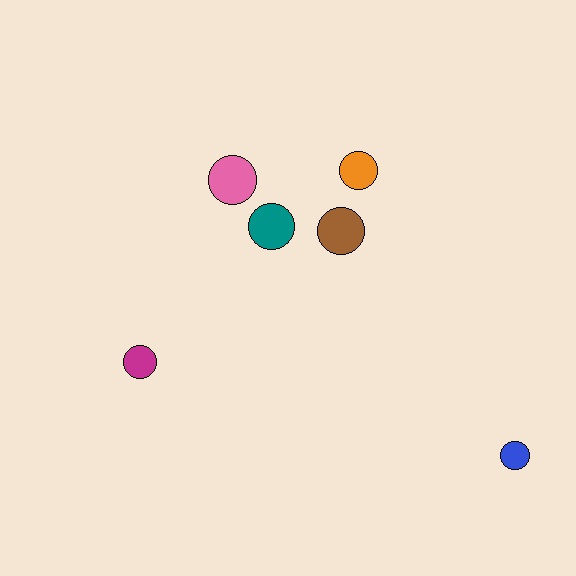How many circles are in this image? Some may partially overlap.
There are 6 circles.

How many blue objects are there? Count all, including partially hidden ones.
There is 1 blue object.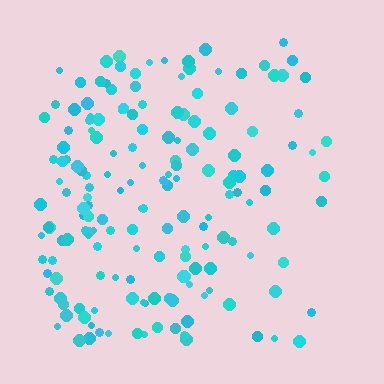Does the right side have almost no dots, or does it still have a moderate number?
Still a moderate number, just noticeably fewer than the left.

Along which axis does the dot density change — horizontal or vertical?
Horizontal.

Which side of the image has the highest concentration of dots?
The left.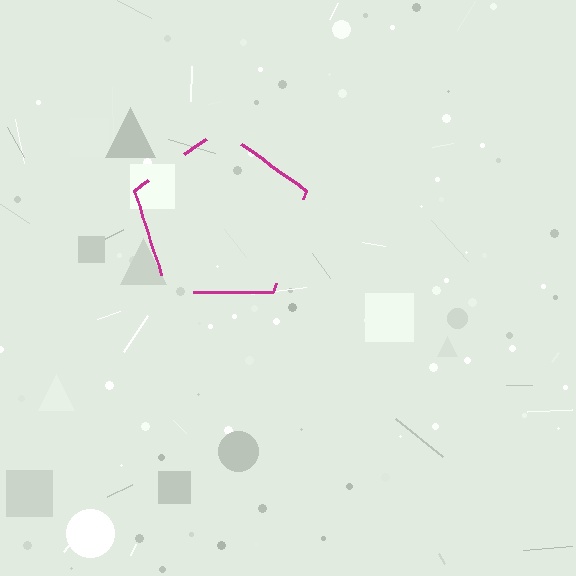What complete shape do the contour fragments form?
The contour fragments form a pentagon.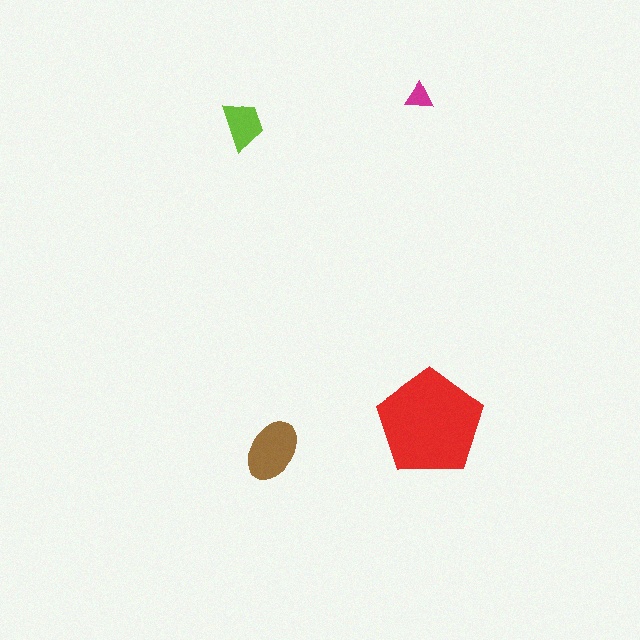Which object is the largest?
The red pentagon.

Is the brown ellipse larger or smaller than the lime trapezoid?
Larger.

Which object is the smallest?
The magenta triangle.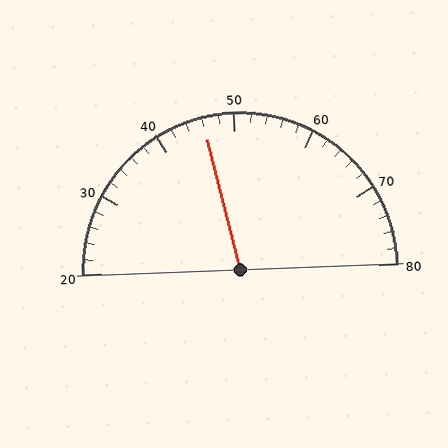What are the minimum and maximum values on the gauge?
The gauge ranges from 20 to 80.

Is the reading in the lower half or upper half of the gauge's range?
The reading is in the lower half of the range (20 to 80).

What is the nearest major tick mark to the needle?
The nearest major tick mark is 50.